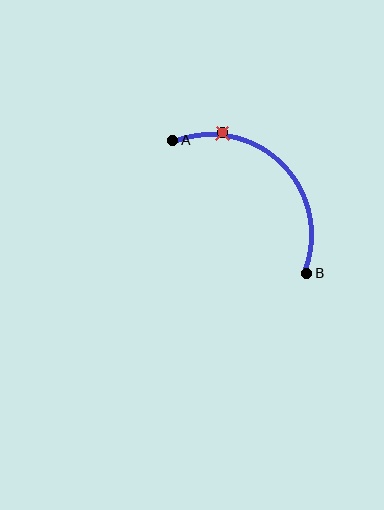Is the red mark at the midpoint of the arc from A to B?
No. The red mark lies on the arc but is closer to endpoint A. The arc midpoint would be at the point on the curve equidistant along the arc from both A and B.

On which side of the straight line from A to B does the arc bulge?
The arc bulges above and to the right of the straight line connecting A and B.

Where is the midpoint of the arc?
The arc midpoint is the point on the curve farthest from the straight line joining A and B. It sits above and to the right of that line.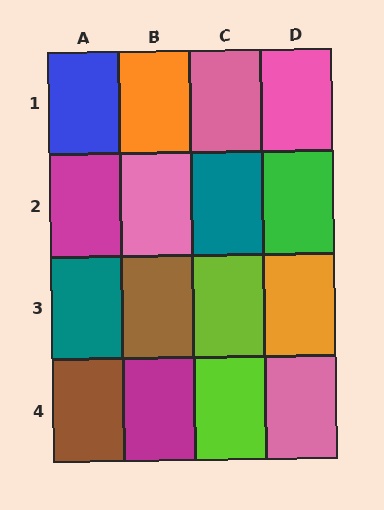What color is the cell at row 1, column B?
Orange.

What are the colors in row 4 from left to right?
Brown, magenta, lime, pink.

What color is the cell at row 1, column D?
Pink.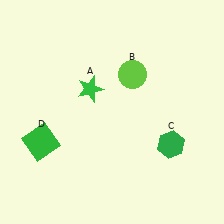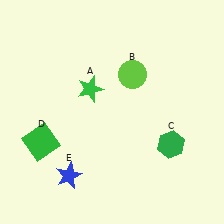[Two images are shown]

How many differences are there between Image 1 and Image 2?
There is 1 difference between the two images.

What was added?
A blue star (E) was added in Image 2.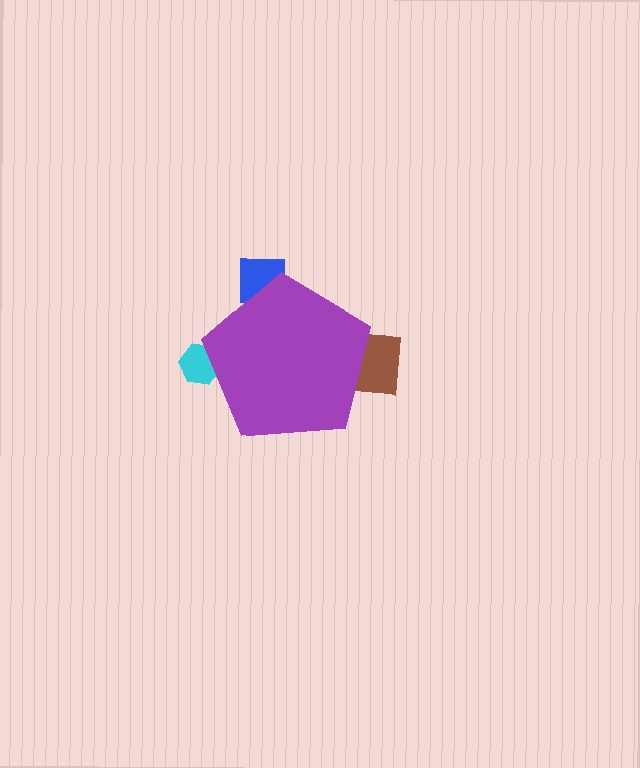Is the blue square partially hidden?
Yes, the blue square is partially hidden behind the purple pentagon.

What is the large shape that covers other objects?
A purple pentagon.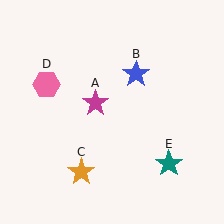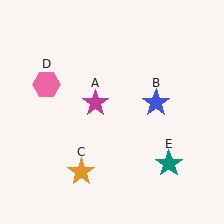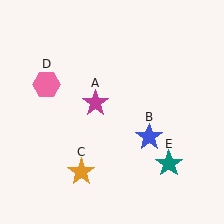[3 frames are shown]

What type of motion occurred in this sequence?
The blue star (object B) rotated clockwise around the center of the scene.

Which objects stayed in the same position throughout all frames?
Magenta star (object A) and orange star (object C) and pink hexagon (object D) and teal star (object E) remained stationary.